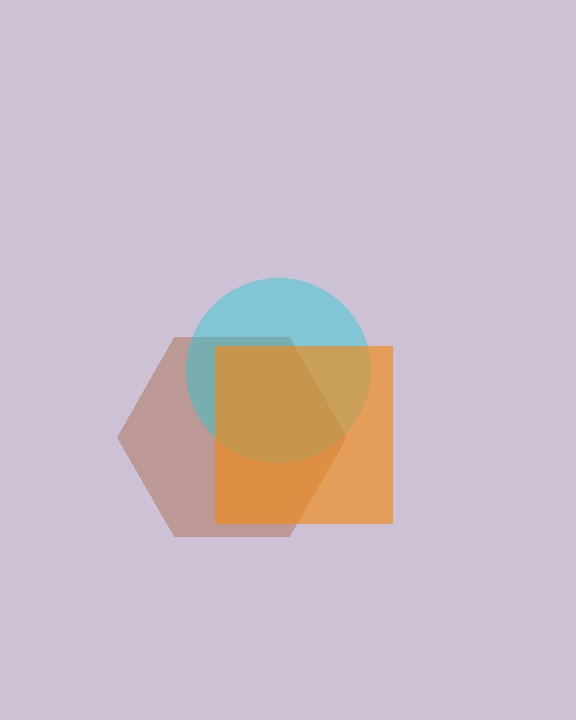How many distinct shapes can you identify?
There are 3 distinct shapes: a brown hexagon, a cyan circle, an orange square.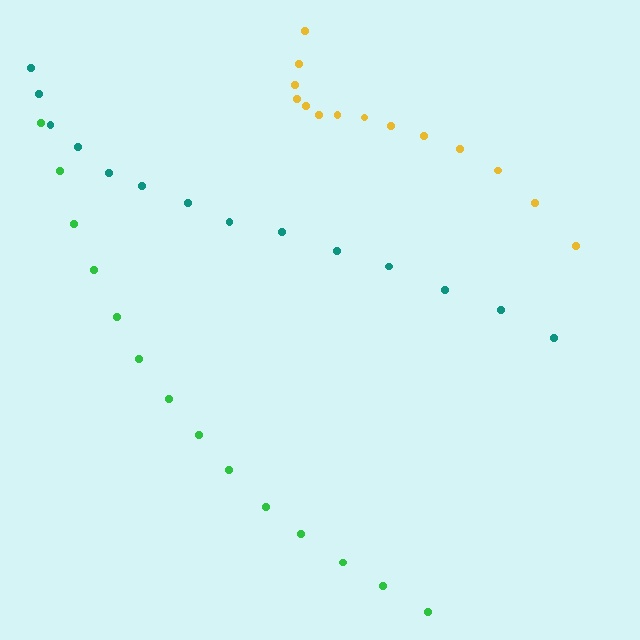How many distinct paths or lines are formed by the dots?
There are 3 distinct paths.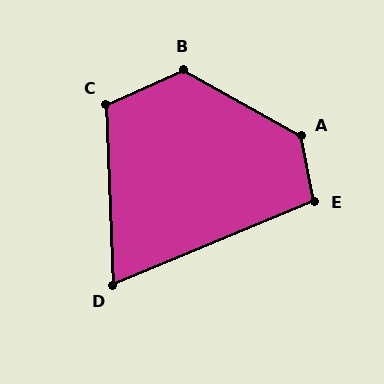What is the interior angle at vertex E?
Approximately 101 degrees (obtuse).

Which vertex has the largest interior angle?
A, at approximately 131 degrees.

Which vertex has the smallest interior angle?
D, at approximately 70 degrees.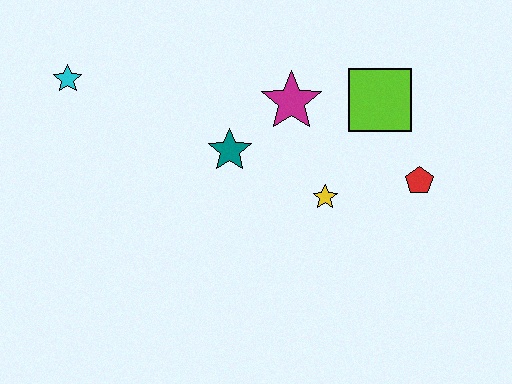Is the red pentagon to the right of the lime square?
Yes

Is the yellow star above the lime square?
No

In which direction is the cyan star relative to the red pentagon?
The cyan star is to the left of the red pentagon.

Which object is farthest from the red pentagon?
The cyan star is farthest from the red pentagon.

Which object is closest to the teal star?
The magenta star is closest to the teal star.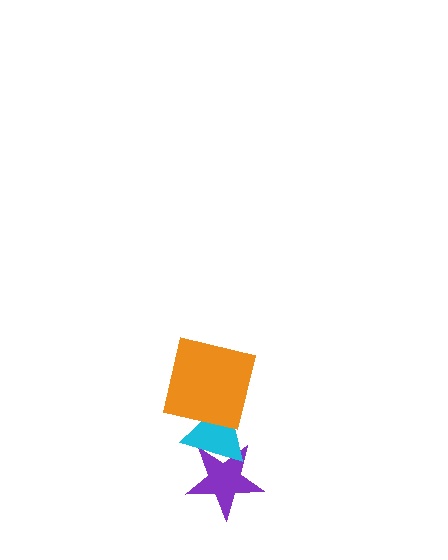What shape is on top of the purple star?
The cyan triangle is on top of the purple star.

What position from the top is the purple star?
The purple star is 3rd from the top.